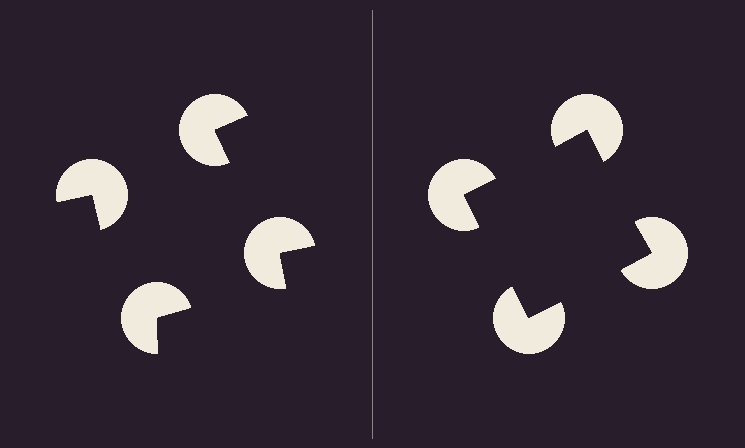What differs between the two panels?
The pac-man discs are positioned identically on both sides; only the wedge orientations differ. On the right they align to a square; on the left they are misaligned.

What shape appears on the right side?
An illusory square.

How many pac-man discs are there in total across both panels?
8 — 4 on each side.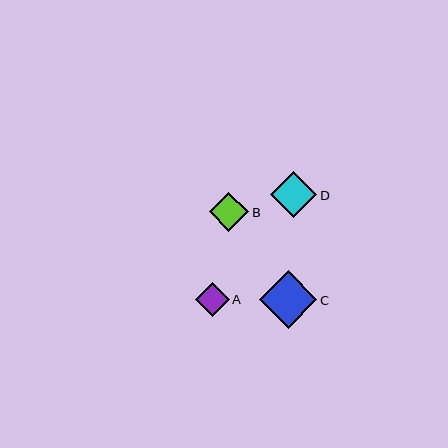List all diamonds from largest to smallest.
From largest to smallest: C, D, B, A.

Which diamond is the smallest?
Diamond A is the smallest with a size of approximately 34 pixels.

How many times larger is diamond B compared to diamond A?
Diamond B is approximately 1.2 times the size of diamond A.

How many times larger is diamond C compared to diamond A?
Diamond C is approximately 1.7 times the size of diamond A.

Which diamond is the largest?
Diamond C is the largest with a size of approximately 58 pixels.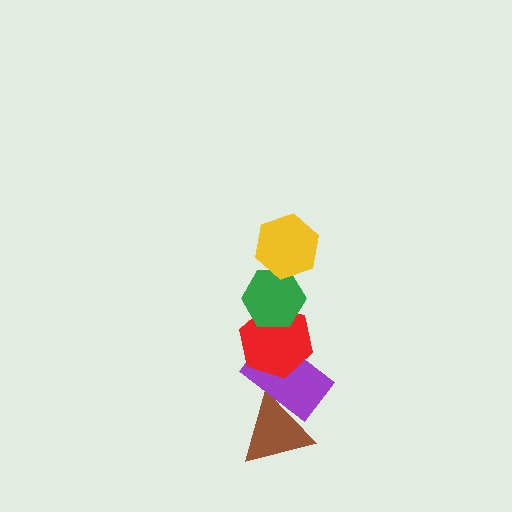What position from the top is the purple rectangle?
The purple rectangle is 4th from the top.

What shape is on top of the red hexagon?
The green hexagon is on top of the red hexagon.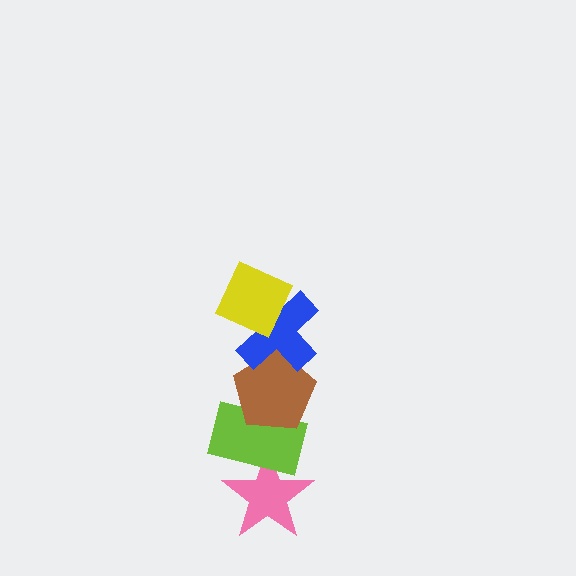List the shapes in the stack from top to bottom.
From top to bottom: the yellow diamond, the blue cross, the brown pentagon, the lime rectangle, the pink star.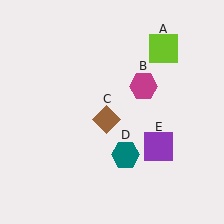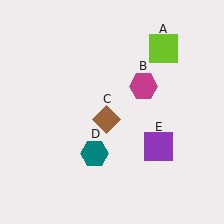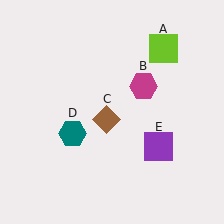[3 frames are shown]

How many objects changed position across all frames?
1 object changed position: teal hexagon (object D).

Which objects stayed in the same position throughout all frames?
Lime square (object A) and magenta hexagon (object B) and brown diamond (object C) and purple square (object E) remained stationary.